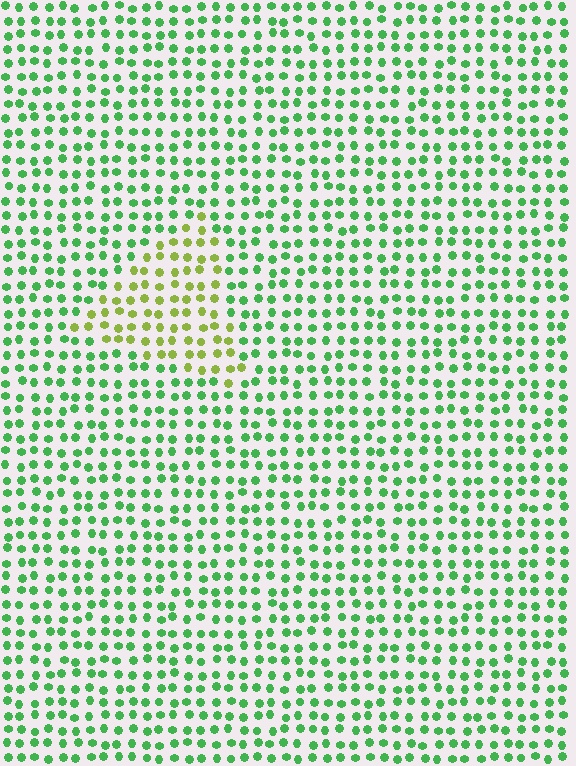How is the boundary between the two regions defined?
The boundary is defined purely by a slight shift in hue (about 46 degrees). Spacing, size, and orientation are identical on both sides.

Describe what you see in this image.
The image is filled with small green elements in a uniform arrangement. A triangle-shaped region is visible where the elements are tinted to a slightly different hue, forming a subtle color boundary.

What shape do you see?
I see a triangle.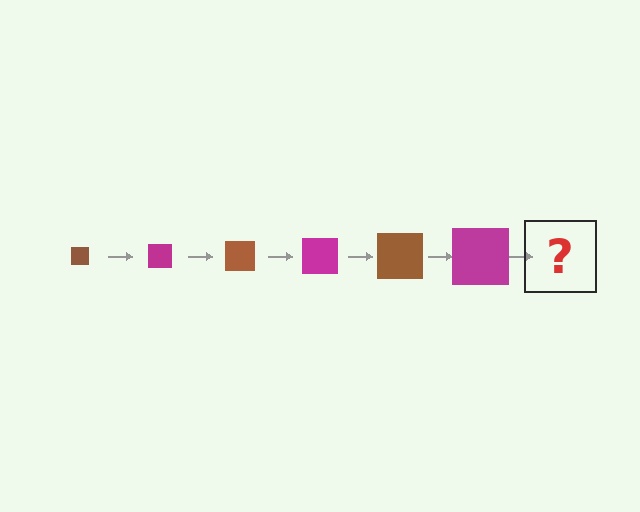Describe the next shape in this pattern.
It should be a brown square, larger than the previous one.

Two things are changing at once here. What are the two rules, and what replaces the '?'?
The two rules are that the square grows larger each step and the color cycles through brown and magenta. The '?' should be a brown square, larger than the previous one.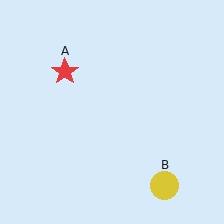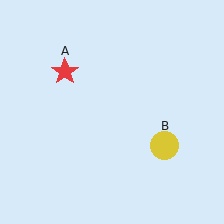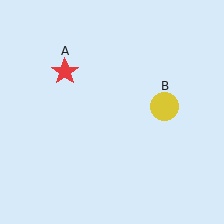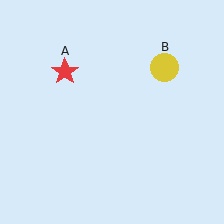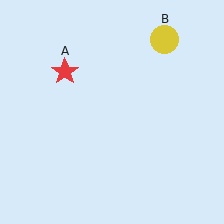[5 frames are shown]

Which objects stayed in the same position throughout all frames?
Red star (object A) remained stationary.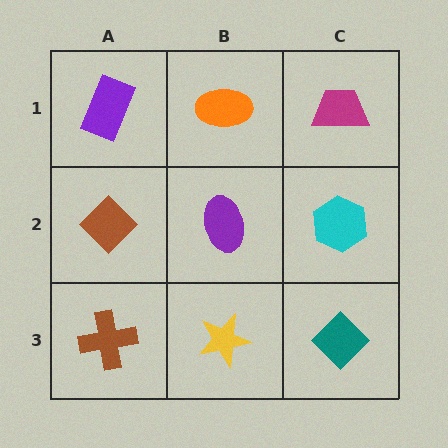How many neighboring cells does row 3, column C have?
2.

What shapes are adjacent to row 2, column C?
A magenta trapezoid (row 1, column C), a teal diamond (row 3, column C), a purple ellipse (row 2, column B).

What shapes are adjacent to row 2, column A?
A purple rectangle (row 1, column A), a brown cross (row 3, column A), a purple ellipse (row 2, column B).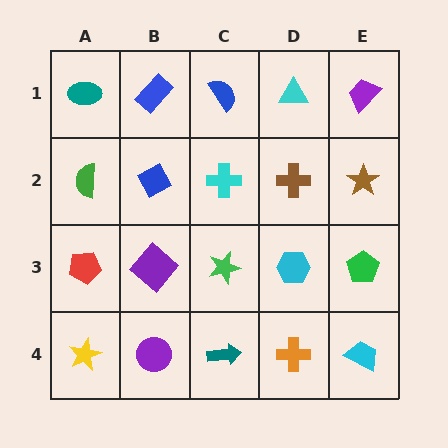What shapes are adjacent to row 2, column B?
A blue rectangle (row 1, column B), a purple diamond (row 3, column B), a green semicircle (row 2, column A), a cyan cross (row 2, column C).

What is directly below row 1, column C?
A cyan cross.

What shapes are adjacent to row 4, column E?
A green pentagon (row 3, column E), an orange cross (row 4, column D).